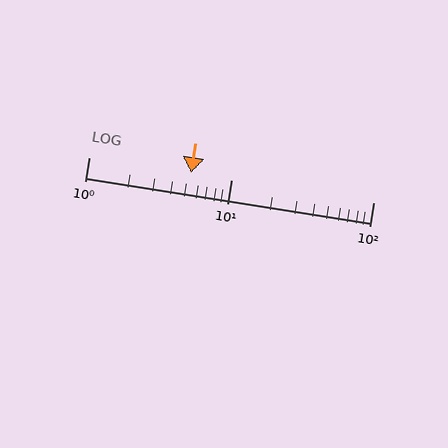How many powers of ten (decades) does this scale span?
The scale spans 2 decades, from 1 to 100.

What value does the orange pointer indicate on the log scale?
The pointer indicates approximately 5.2.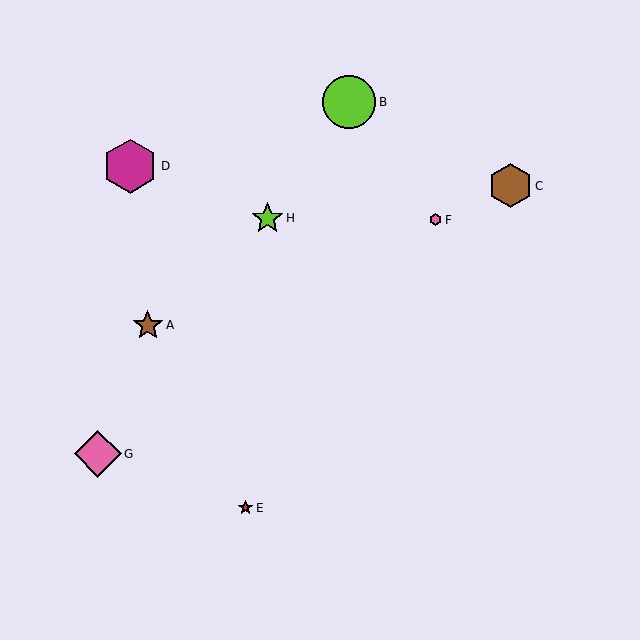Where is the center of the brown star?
The center of the brown star is at (148, 325).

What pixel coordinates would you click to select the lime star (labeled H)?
Click at (268, 218) to select the lime star H.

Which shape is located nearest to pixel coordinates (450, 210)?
The pink hexagon (labeled F) at (436, 220) is nearest to that location.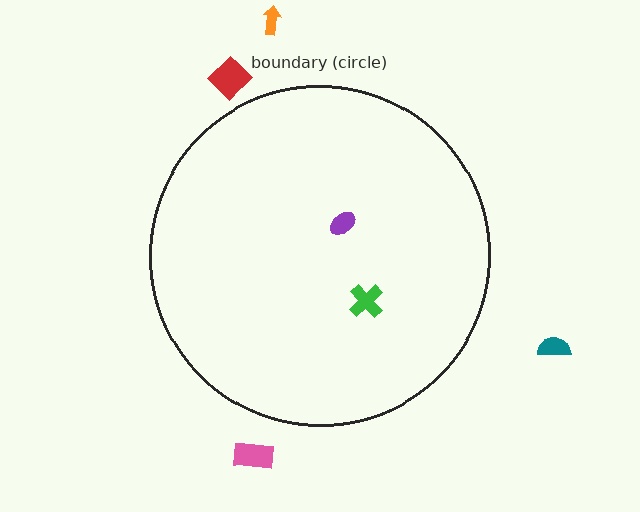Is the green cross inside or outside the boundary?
Inside.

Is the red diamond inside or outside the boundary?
Outside.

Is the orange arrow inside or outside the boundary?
Outside.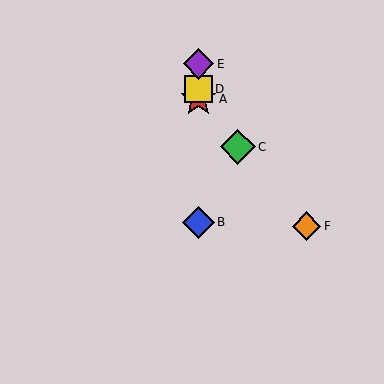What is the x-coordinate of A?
Object A is at x≈198.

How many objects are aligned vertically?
4 objects (A, B, D, E) are aligned vertically.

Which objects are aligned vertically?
Objects A, B, D, E are aligned vertically.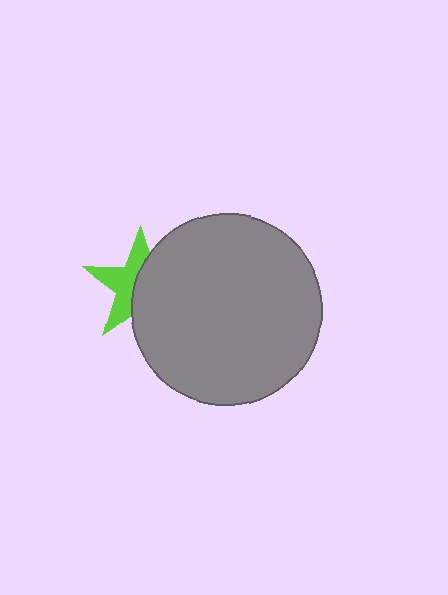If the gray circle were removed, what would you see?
You would see the complete lime star.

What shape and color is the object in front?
The object in front is a gray circle.